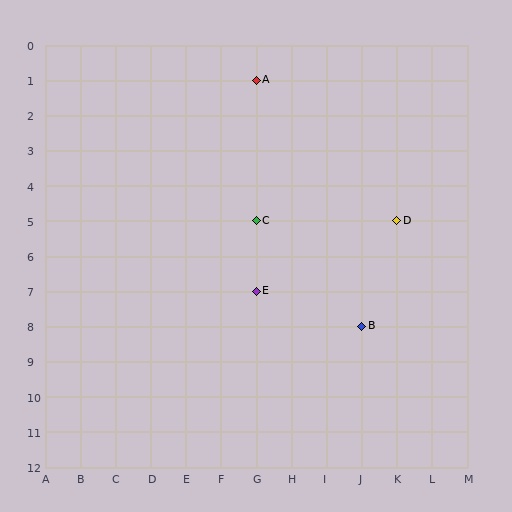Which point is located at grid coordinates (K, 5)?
Point D is at (K, 5).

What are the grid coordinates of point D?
Point D is at grid coordinates (K, 5).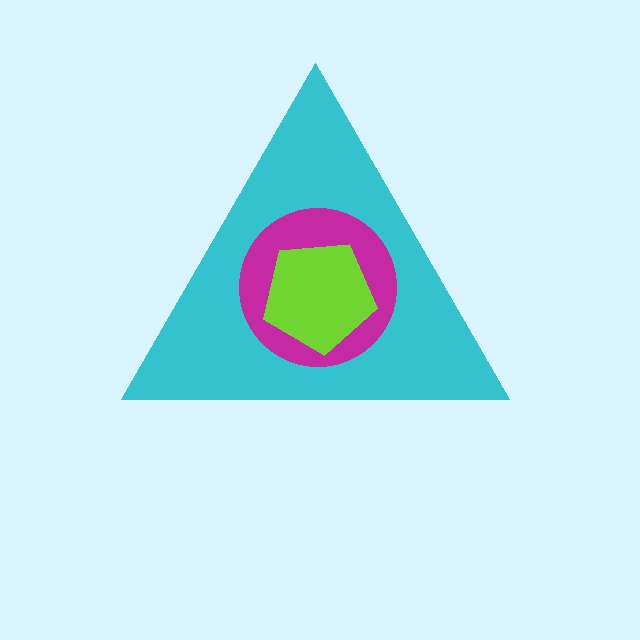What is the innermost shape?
The lime pentagon.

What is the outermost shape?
The cyan triangle.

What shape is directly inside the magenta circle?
The lime pentagon.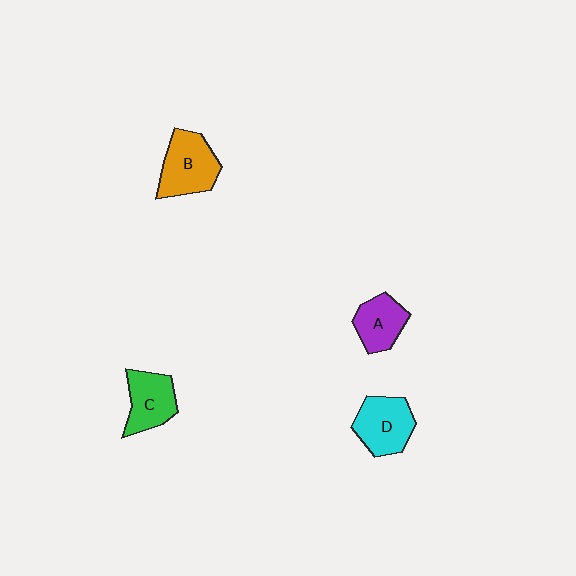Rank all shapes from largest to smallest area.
From largest to smallest: B (orange), D (cyan), C (green), A (purple).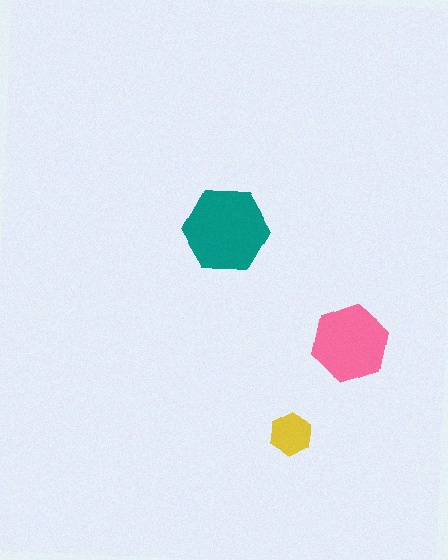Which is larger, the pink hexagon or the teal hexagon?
The teal one.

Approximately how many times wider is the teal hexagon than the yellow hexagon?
About 2 times wider.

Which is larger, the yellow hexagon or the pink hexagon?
The pink one.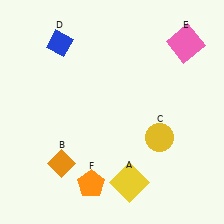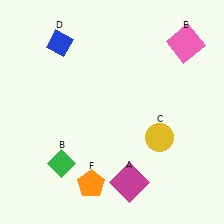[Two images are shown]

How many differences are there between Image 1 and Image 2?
There are 2 differences between the two images.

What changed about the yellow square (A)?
In Image 1, A is yellow. In Image 2, it changed to magenta.